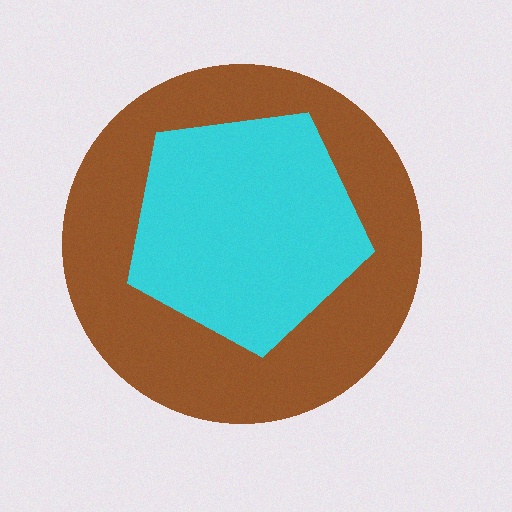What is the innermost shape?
The cyan pentagon.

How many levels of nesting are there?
2.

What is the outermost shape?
The brown circle.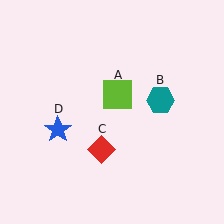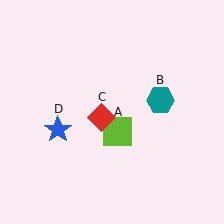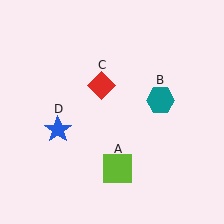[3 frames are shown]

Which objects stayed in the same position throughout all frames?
Teal hexagon (object B) and blue star (object D) remained stationary.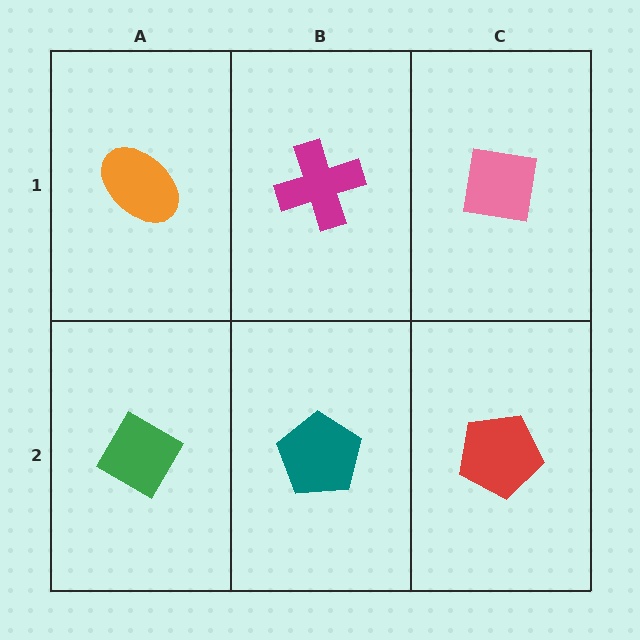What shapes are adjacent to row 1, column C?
A red pentagon (row 2, column C), a magenta cross (row 1, column B).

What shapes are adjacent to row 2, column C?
A pink square (row 1, column C), a teal pentagon (row 2, column B).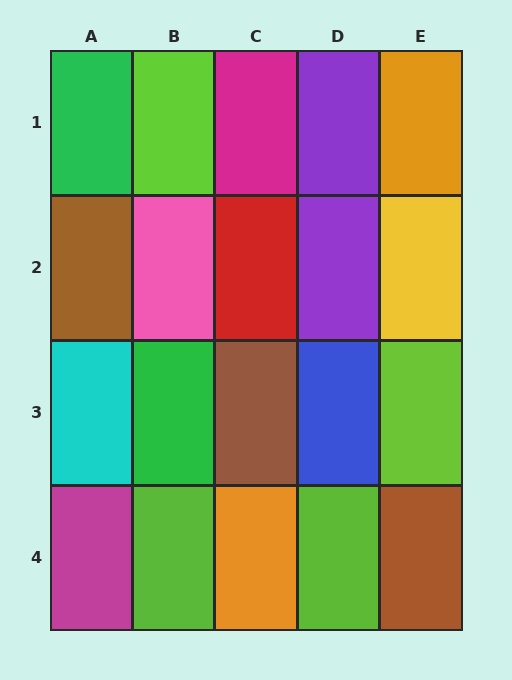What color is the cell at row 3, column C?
Brown.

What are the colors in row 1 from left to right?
Green, lime, magenta, purple, orange.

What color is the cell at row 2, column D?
Purple.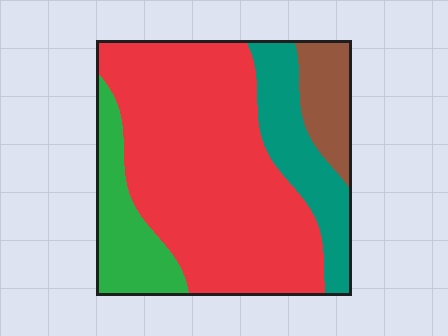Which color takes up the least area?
Brown, at roughly 10%.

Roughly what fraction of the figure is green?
Green covers about 15% of the figure.